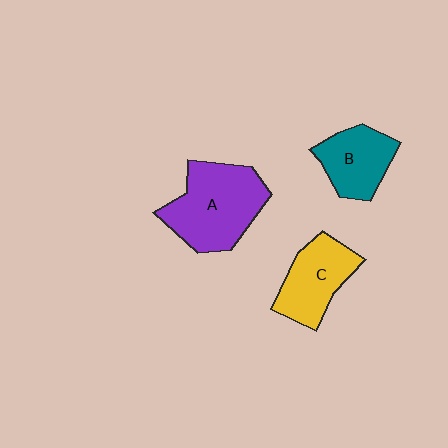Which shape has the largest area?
Shape A (purple).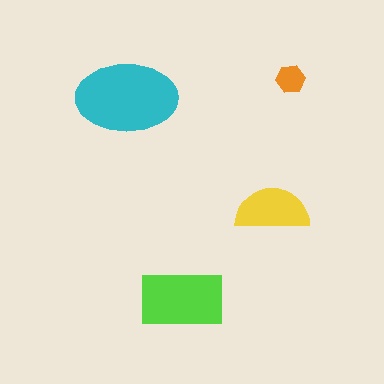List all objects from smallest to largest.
The orange hexagon, the yellow semicircle, the lime rectangle, the cyan ellipse.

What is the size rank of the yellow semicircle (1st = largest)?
3rd.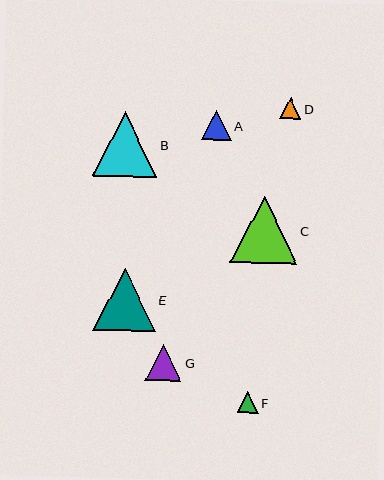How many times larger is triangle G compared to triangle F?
Triangle G is approximately 1.7 times the size of triangle F.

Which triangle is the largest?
Triangle C is the largest with a size of approximately 67 pixels.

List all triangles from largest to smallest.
From largest to smallest: C, B, E, G, A, D, F.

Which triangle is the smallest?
Triangle F is the smallest with a size of approximately 21 pixels.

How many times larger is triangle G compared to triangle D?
Triangle G is approximately 1.7 times the size of triangle D.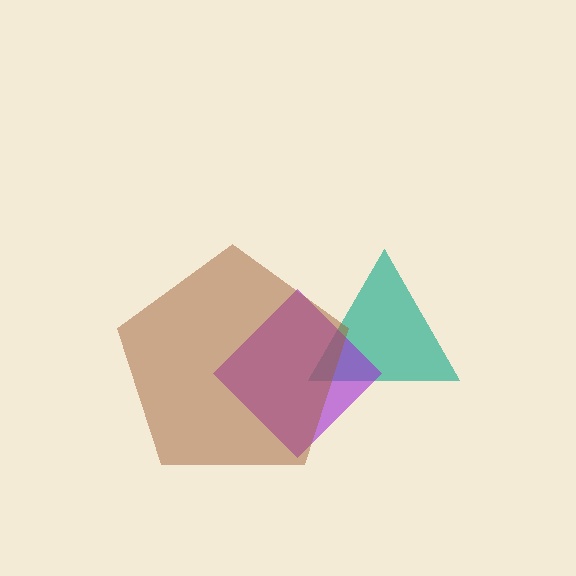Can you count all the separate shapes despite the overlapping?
Yes, there are 3 separate shapes.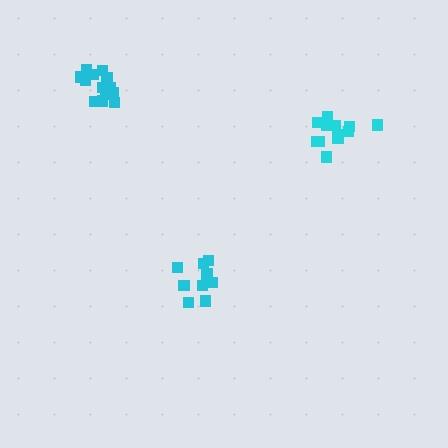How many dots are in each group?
Group 1: 9 dots, Group 2: 12 dots, Group 3: 15 dots (36 total).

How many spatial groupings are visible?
There are 3 spatial groupings.